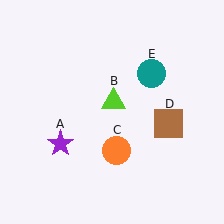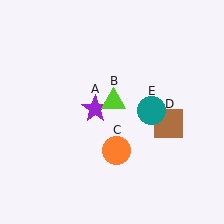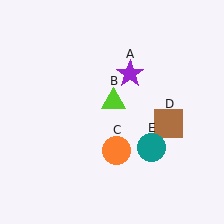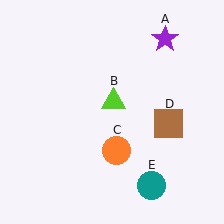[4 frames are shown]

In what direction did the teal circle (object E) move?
The teal circle (object E) moved down.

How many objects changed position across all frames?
2 objects changed position: purple star (object A), teal circle (object E).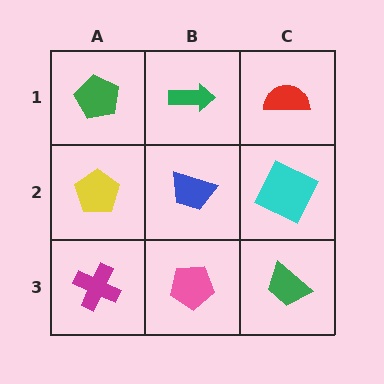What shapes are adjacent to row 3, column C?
A cyan square (row 2, column C), a pink pentagon (row 3, column B).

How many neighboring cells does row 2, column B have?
4.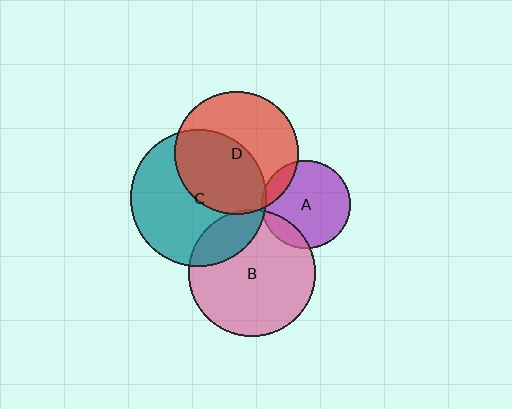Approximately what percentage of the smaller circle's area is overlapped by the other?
Approximately 15%.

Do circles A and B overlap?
Yes.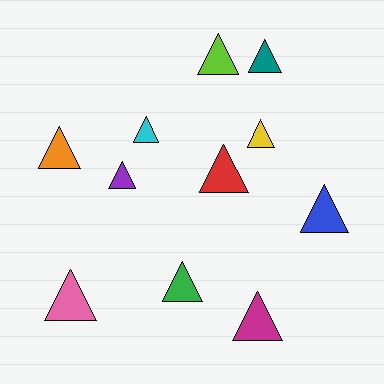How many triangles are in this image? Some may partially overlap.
There are 11 triangles.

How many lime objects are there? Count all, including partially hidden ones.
There is 1 lime object.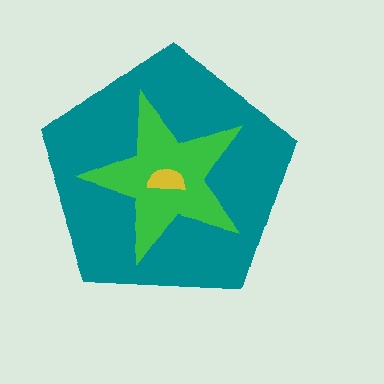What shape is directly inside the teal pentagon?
The green star.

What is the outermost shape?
The teal pentagon.